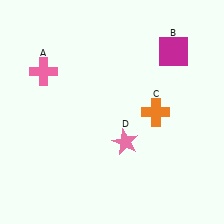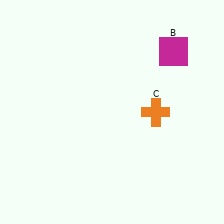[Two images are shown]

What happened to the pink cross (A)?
The pink cross (A) was removed in Image 2. It was in the top-left area of Image 1.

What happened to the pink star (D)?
The pink star (D) was removed in Image 2. It was in the bottom-right area of Image 1.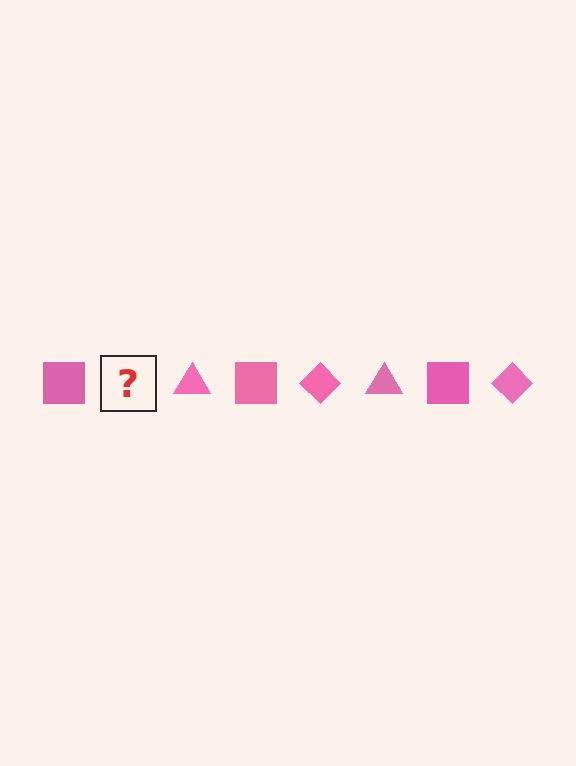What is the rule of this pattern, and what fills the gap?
The rule is that the pattern cycles through square, diamond, triangle shapes in pink. The gap should be filled with a pink diamond.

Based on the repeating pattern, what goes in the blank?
The blank should be a pink diamond.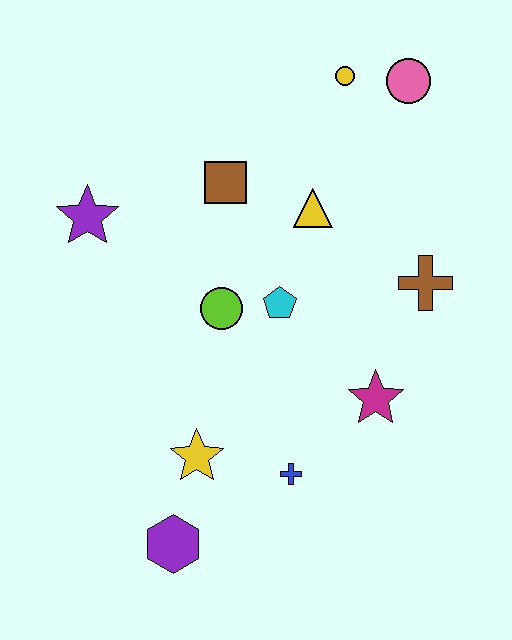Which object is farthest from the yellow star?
The pink circle is farthest from the yellow star.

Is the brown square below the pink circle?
Yes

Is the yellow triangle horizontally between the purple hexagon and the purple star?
No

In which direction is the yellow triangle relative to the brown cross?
The yellow triangle is to the left of the brown cross.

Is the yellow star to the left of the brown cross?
Yes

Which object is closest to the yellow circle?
The pink circle is closest to the yellow circle.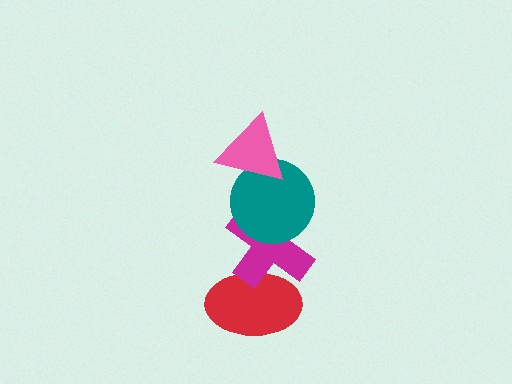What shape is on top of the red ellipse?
The magenta cross is on top of the red ellipse.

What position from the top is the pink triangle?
The pink triangle is 1st from the top.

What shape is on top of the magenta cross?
The teal circle is on top of the magenta cross.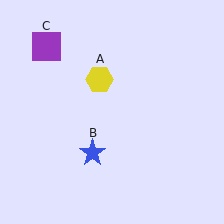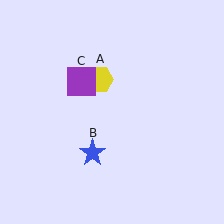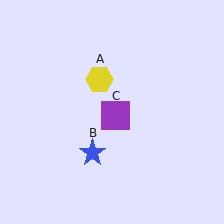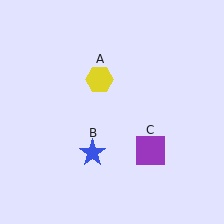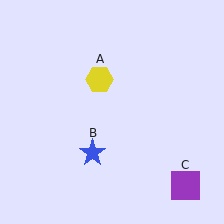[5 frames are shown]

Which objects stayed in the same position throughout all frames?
Yellow hexagon (object A) and blue star (object B) remained stationary.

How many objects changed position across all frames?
1 object changed position: purple square (object C).